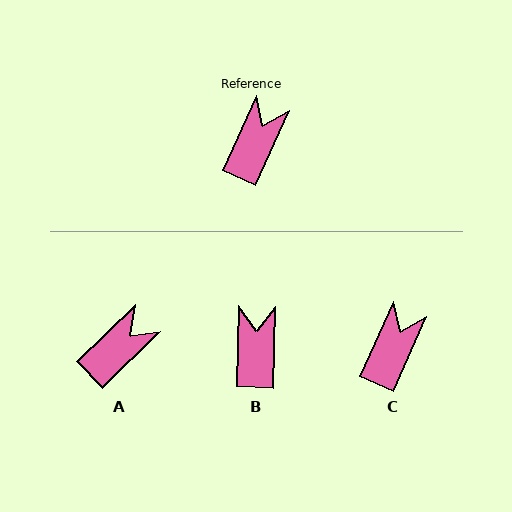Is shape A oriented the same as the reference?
No, it is off by about 22 degrees.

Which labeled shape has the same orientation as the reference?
C.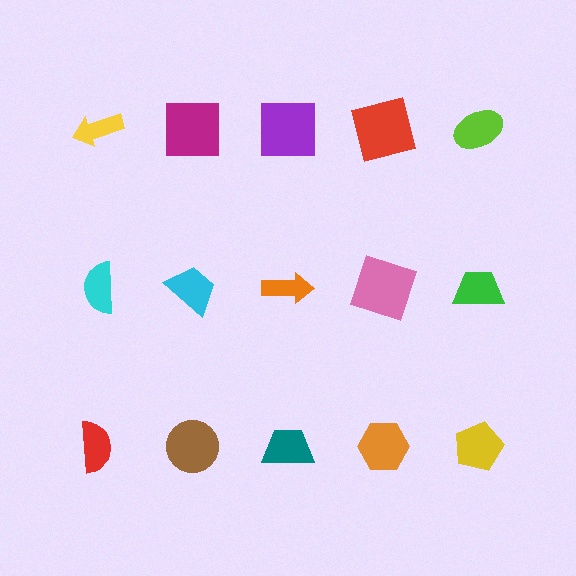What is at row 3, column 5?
A yellow pentagon.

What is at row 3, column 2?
A brown circle.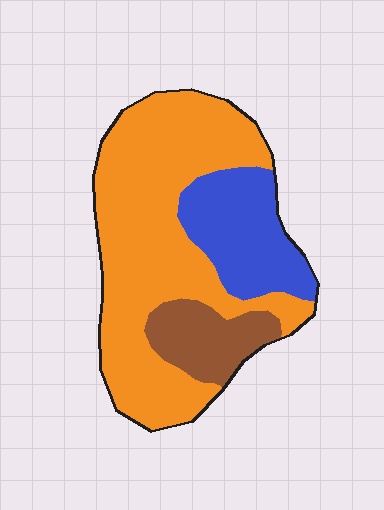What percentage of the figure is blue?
Blue covers about 20% of the figure.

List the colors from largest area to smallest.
From largest to smallest: orange, blue, brown.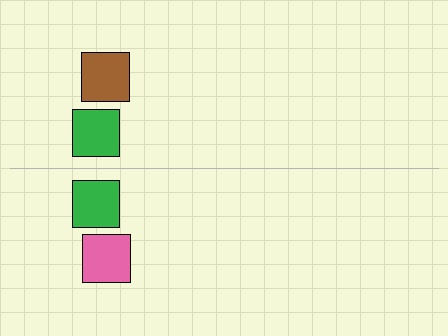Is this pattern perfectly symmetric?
No, the pattern is not perfectly symmetric. The pink square on the bottom side breaks the symmetry — its mirror counterpart is brown.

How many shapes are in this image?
There are 4 shapes in this image.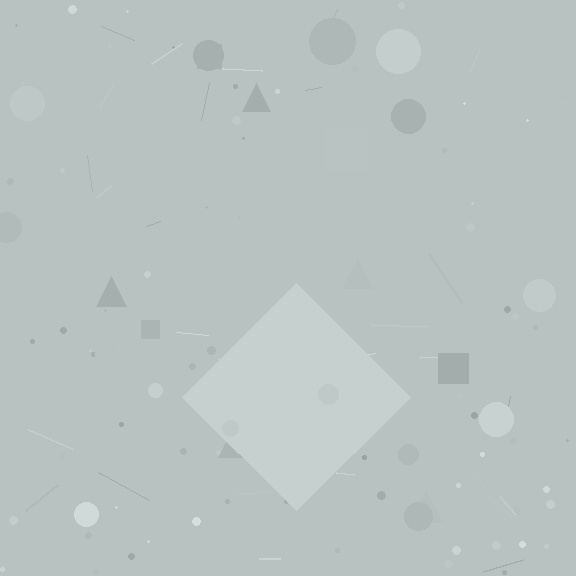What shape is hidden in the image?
A diamond is hidden in the image.